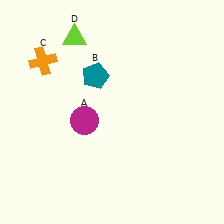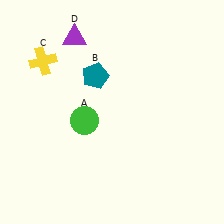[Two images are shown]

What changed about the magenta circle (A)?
In Image 1, A is magenta. In Image 2, it changed to green.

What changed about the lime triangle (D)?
In Image 1, D is lime. In Image 2, it changed to purple.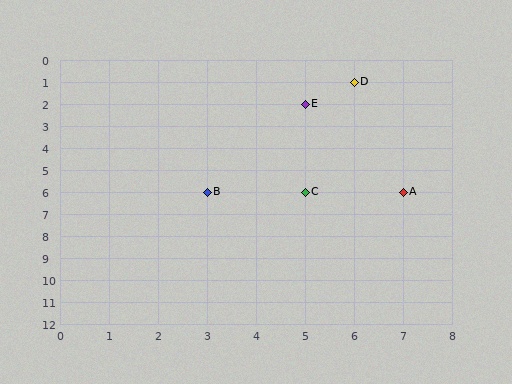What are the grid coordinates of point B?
Point B is at grid coordinates (3, 6).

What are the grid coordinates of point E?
Point E is at grid coordinates (5, 2).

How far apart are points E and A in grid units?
Points E and A are 2 columns and 4 rows apart (about 4.5 grid units diagonally).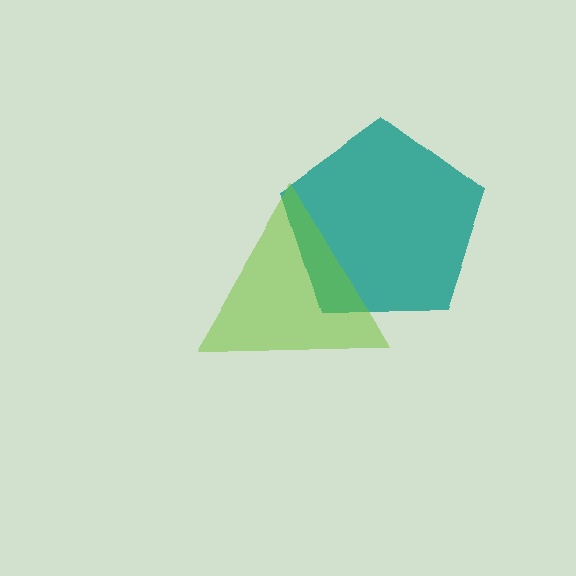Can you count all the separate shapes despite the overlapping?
Yes, there are 2 separate shapes.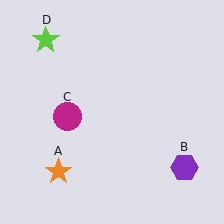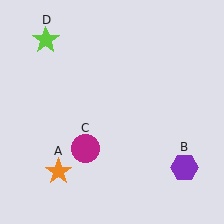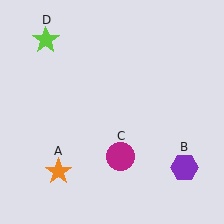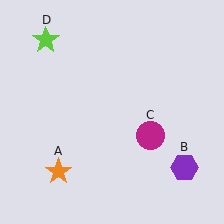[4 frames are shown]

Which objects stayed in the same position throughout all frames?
Orange star (object A) and purple hexagon (object B) and lime star (object D) remained stationary.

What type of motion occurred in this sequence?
The magenta circle (object C) rotated counterclockwise around the center of the scene.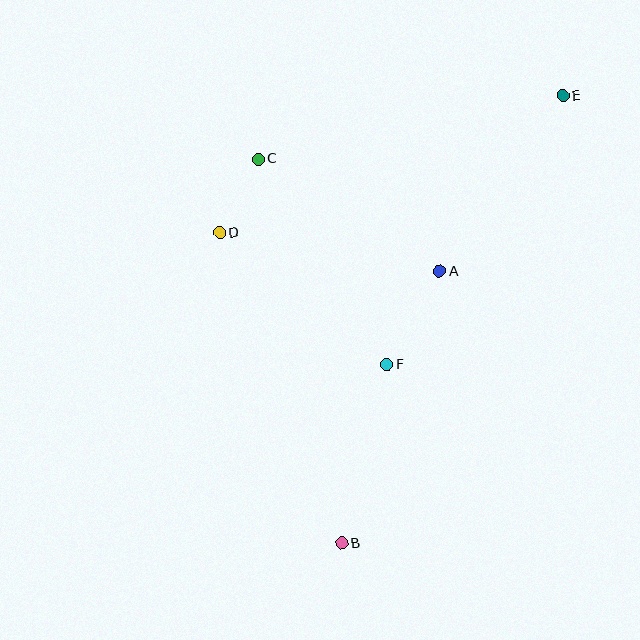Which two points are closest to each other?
Points C and D are closest to each other.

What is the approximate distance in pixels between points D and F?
The distance between D and F is approximately 213 pixels.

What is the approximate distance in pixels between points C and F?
The distance between C and F is approximately 243 pixels.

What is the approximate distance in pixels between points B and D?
The distance between B and D is approximately 334 pixels.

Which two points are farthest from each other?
Points B and E are farthest from each other.